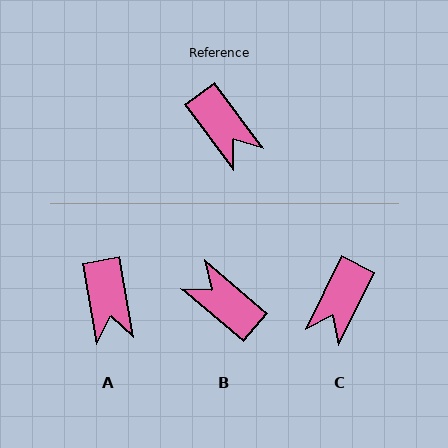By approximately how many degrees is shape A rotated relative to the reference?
Approximately 26 degrees clockwise.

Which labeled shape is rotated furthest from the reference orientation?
B, about 166 degrees away.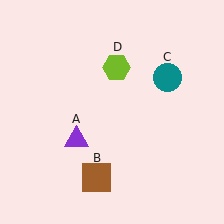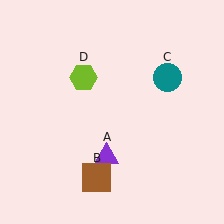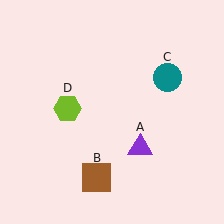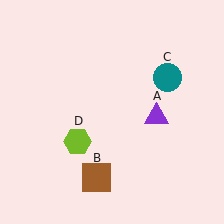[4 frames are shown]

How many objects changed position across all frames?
2 objects changed position: purple triangle (object A), lime hexagon (object D).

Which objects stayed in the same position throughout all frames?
Brown square (object B) and teal circle (object C) remained stationary.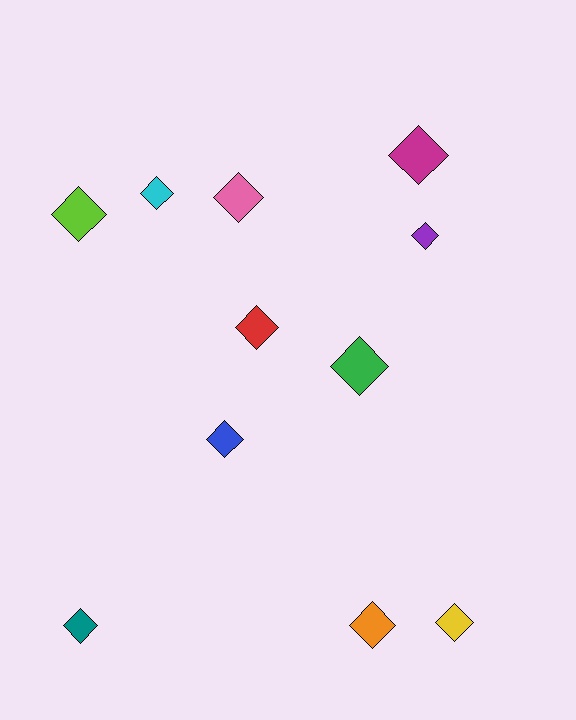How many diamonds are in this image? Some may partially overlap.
There are 11 diamonds.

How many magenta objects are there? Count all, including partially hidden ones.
There is 1 magenta object.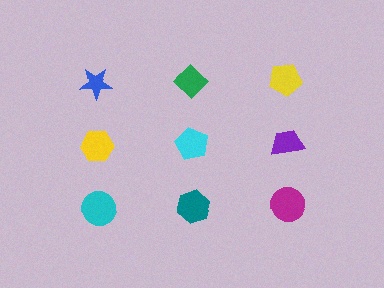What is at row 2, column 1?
A yellow hexagon.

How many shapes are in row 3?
3 shapes.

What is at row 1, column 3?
A yellow pentagon.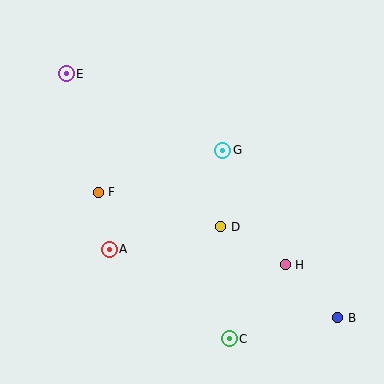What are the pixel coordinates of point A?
Point A is at (109, 249).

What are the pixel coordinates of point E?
Point E is at (66, 74).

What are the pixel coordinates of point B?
Point B is at (338, 318).